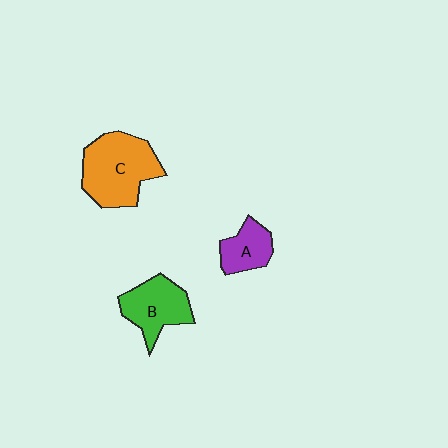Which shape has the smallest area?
Shape A (purple).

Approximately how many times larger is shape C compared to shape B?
Approximately 1.4 times.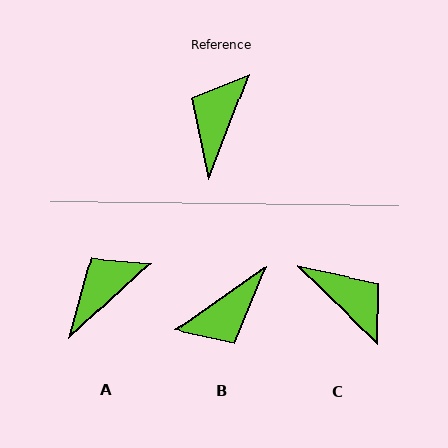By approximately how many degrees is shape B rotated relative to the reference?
Approximately 146 degrees counter-clockwise.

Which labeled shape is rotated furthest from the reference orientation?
B, about 146 degrees away.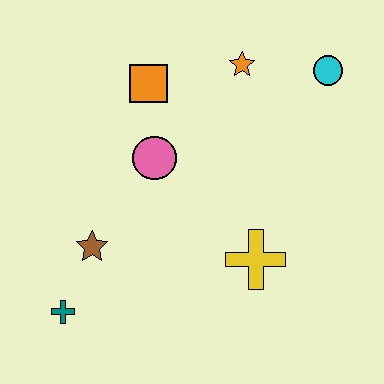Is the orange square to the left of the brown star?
No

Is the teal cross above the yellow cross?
No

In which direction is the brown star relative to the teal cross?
The brown star is above the teal cross.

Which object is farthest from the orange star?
The teal cross is farthest from the orange star.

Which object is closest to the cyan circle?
The orange star is closest to the cyan circle.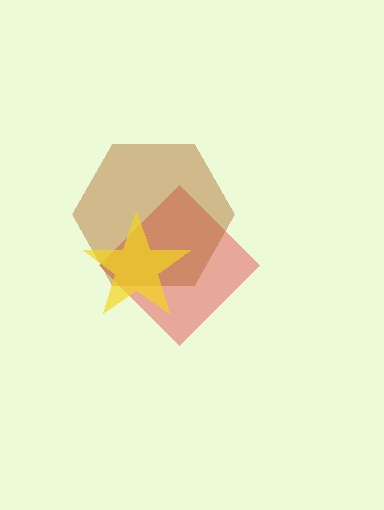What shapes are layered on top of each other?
The layered shapes are: a red diamond, a brown hexagon, a yellow star.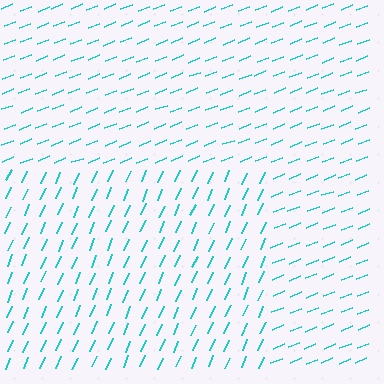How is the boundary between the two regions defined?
The boundary is defined purely by a change in line orientation (approximately 45 degrees difference). All lines are the same color and thickness.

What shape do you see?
I see a rectangle.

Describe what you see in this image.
The image is filled with small cyan line segments. A rectangle region in the image has lines oriented differently from the surrounding lines, creating a visible texture boundary.